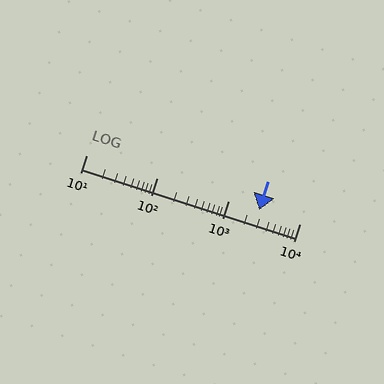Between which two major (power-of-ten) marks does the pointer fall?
The pointer is between 1000 and 10000.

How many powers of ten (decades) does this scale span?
The scale spans 3 decades, from 10 to 10000.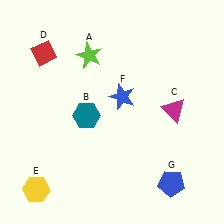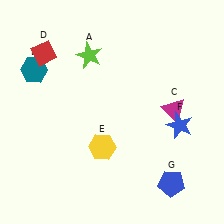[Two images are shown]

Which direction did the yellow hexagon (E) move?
The yellow hexagon (E) moved right.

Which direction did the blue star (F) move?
The blue star (F) moved right.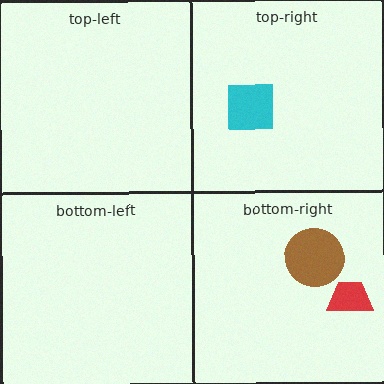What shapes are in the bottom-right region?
The red trapezoid, the brown circle.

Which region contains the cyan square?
The top-right region.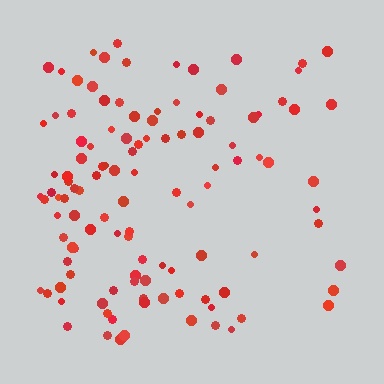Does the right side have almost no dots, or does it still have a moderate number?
Still a moderate number, just noticeably fewer than the left.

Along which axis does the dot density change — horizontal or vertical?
Horizontal.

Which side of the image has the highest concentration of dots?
The left.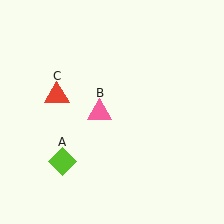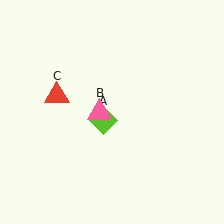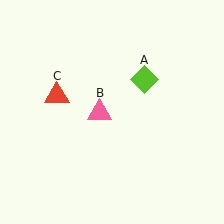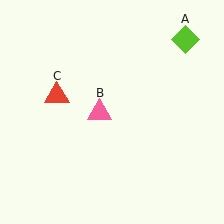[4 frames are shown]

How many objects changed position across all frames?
1 object changed position: lime diamond (object A).